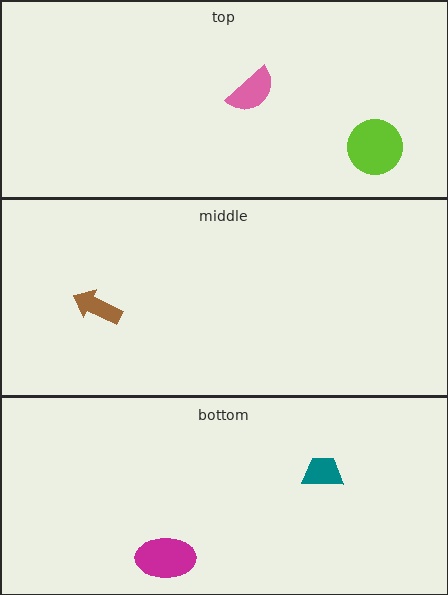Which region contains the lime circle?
The top region.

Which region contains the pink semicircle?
The top region.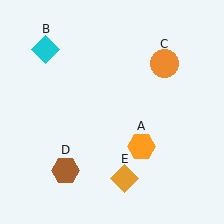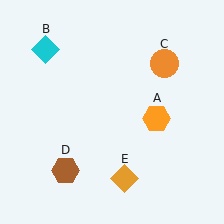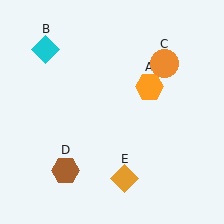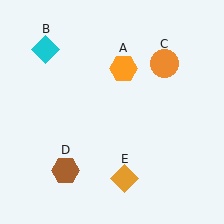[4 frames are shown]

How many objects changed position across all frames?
1 object changed position: orange hexagon (object A).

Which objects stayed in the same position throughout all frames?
Cyan diamond (object B) and orange circle (object C) and brown hexagon (object D) and orange diamond (object E) remained stationary.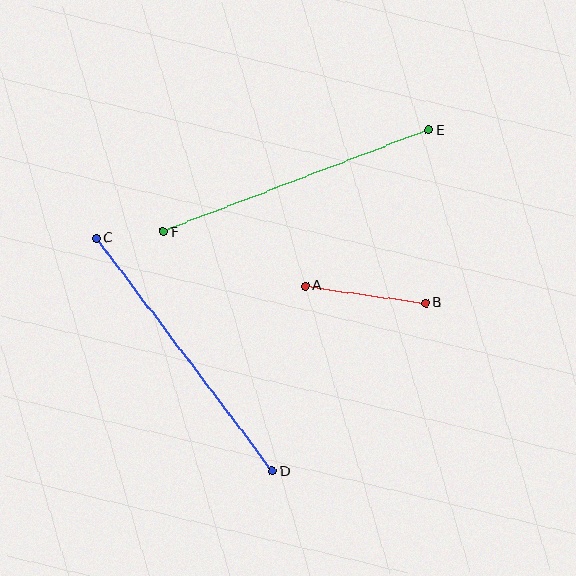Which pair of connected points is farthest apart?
Points C and D are farthest apart.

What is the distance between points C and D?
The distance is approximately 292 pixels.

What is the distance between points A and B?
The distance is approximately 122 pixels.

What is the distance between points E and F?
The distance is approximately 284 pixels.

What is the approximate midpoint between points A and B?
The midpoint is at approximately (365, 294) pixels.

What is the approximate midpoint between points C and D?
The midpoint is at approximately (184, 355) pixels.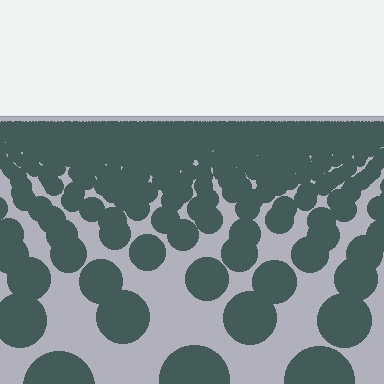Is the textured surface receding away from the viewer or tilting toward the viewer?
The surface is receding away from the viewer. Texture elements get smaller and denser toward the top.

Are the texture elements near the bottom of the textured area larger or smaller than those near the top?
Larger. Near the bottom, elements are closer to the viewer and appear at a bigger on-screen size.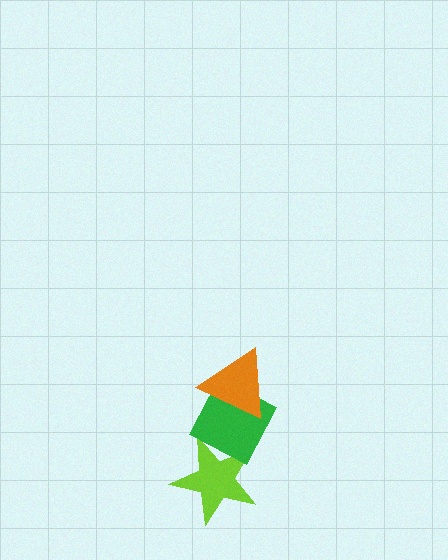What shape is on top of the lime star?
The green diamond is on top of the lime star.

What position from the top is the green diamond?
The green diamond is 2nd from the top.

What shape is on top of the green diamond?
The orange triangle is on top of the green diamond.